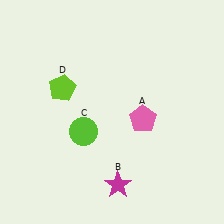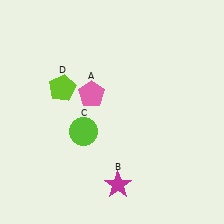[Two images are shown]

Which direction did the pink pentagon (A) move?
The pink pentagon (A) moved left.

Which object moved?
The pink pentagon (A) moved left.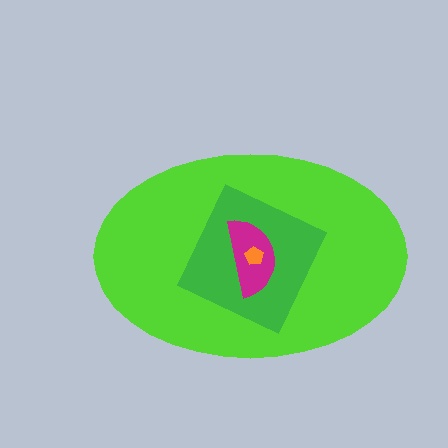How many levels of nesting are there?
4.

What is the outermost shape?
The lime ellipse.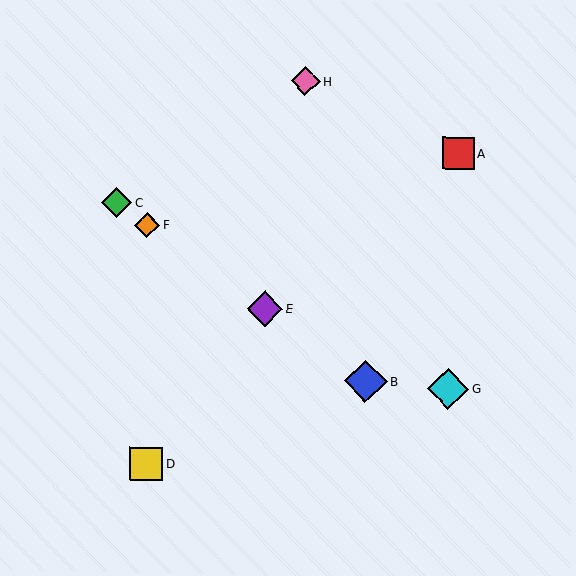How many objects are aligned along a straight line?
4 objects (B, C, E, F) are aligned along a straight line.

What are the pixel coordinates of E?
Object E is at (265, 309).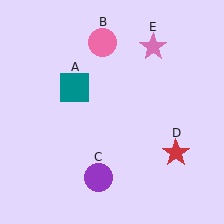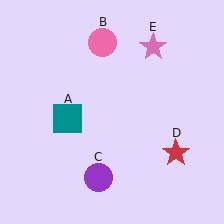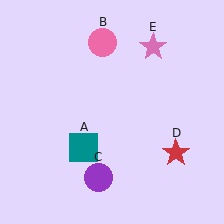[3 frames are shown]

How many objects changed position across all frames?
1 object changed position: teal square (object A).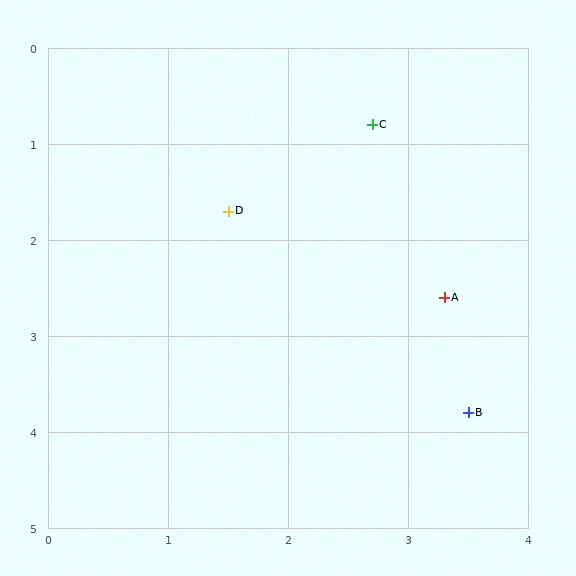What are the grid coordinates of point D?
Point D is at approximately (1.5, 1.7).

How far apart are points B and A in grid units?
Points B and A are about 1.2 grid units apart.